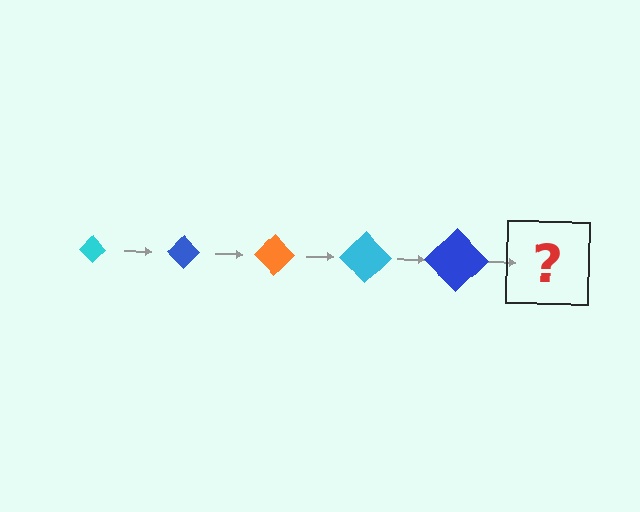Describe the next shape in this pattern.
It should be an orange diamond, larger than the previous one.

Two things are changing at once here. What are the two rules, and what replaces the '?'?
The two rules are that the diamond grows larger each step and the color cycles through cyan, blue, and orange. The '?' should be an orange diamond, larger than the previous one.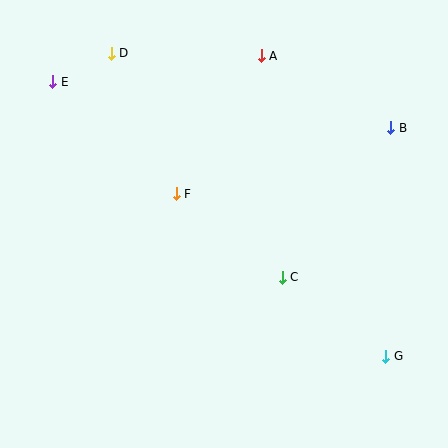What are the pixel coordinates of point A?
Point A is at (261, 56).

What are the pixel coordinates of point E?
Point E is at (53, 82).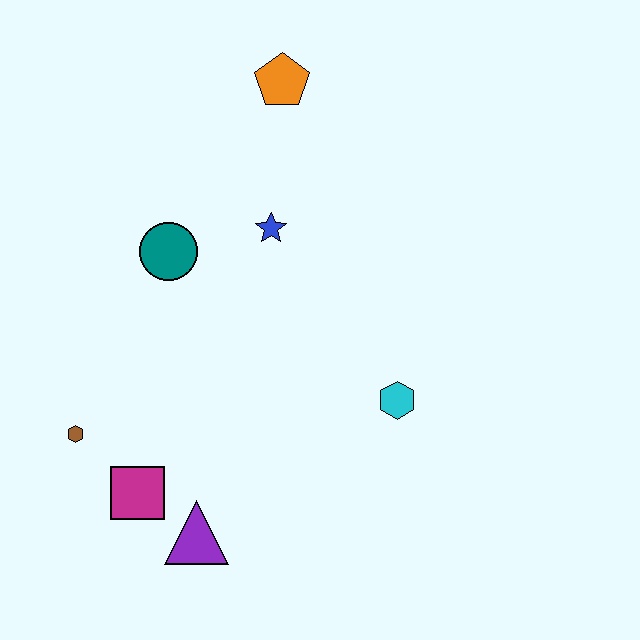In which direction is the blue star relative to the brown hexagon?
The blue star is above the brown hexagon.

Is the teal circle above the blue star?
No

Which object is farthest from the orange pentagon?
The purple triangle is farthest from the orange pentagon.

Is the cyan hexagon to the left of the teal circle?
No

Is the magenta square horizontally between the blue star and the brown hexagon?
Yes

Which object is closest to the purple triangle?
The magenta square is closest to the purple triangle.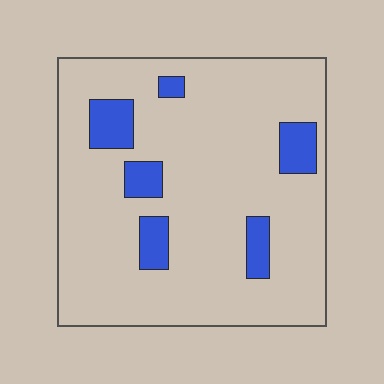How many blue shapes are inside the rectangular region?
6.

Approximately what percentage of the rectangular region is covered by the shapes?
Approximately 15%.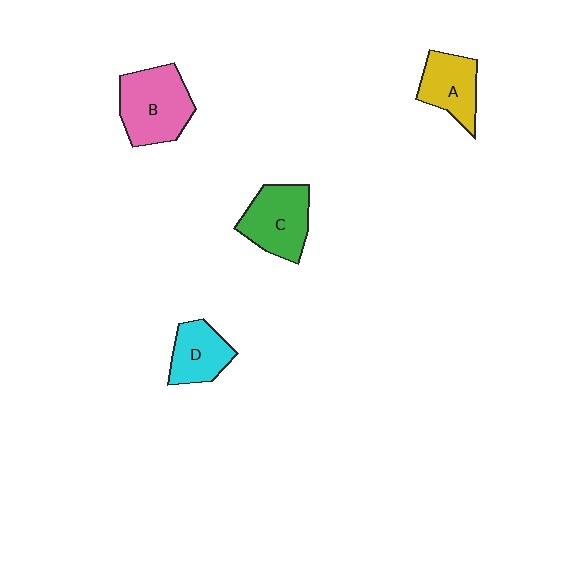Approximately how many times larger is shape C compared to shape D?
Approximately 1.3 times.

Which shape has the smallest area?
Shape D (cyan).